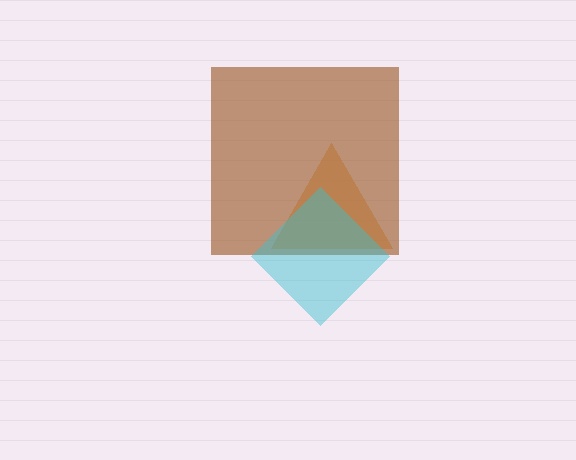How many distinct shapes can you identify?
There are 3 distinct shapes: an orange triangle, a brown square, a cyan diamond.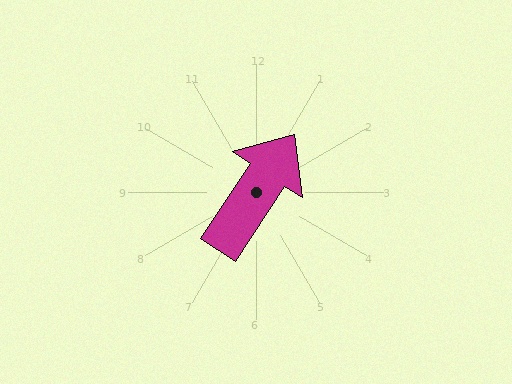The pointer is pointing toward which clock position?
Roughly 1 o'clock.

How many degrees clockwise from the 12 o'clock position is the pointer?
Approximately 33 degrees.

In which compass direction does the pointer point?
Northeast.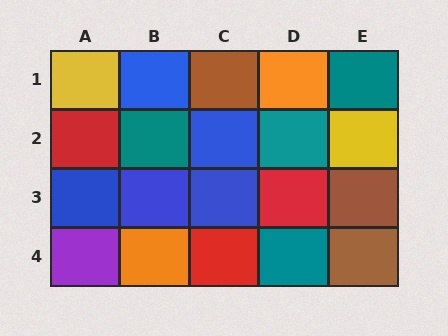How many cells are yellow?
2 cells are yellow.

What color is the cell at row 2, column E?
Yellow.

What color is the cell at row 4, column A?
Purple.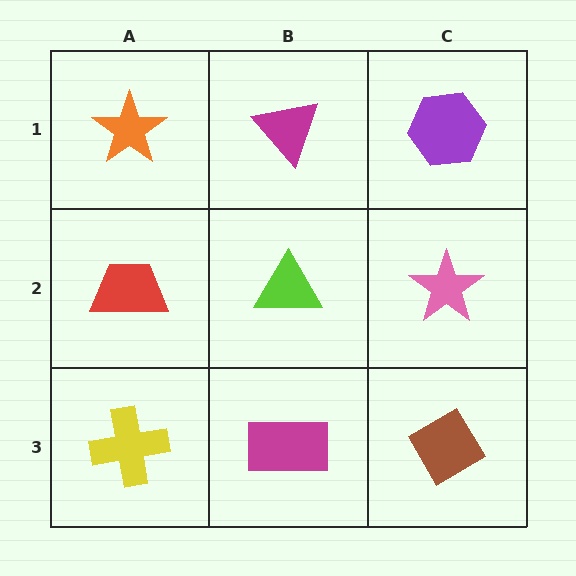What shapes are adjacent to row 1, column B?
A lime triangle (row 2, column B), an orange star (row 1, column A), a purple hexagon (row 1, column C).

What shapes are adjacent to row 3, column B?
A lime triangle (row 2, column B), a yellow cross (row 3, column A), a brown diamond (row 3, column C).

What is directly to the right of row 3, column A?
A magenta rectangle.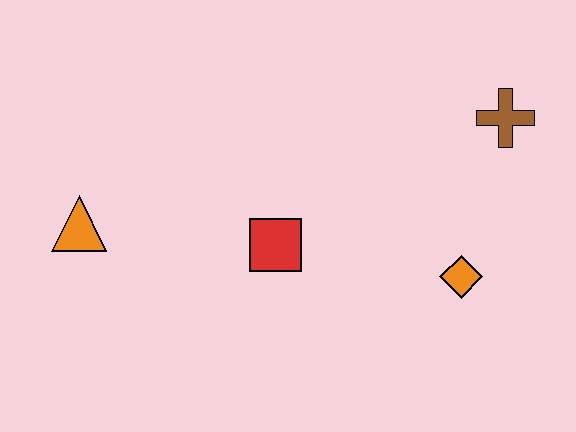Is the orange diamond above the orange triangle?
No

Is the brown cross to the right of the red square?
Yes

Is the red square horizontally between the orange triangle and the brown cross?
Yes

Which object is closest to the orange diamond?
The brown cross is closest to the orange diamond.